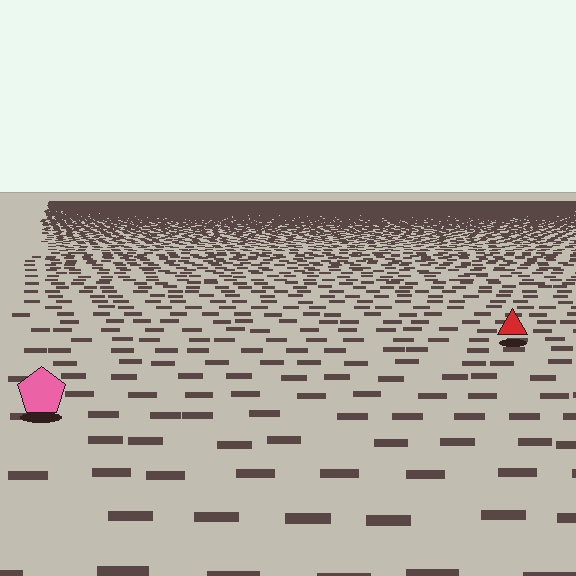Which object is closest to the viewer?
The pink pentagon is closest. The texture marks near it are larger and more spread out.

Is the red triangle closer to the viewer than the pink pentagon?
No. The pink pentagon is closer — you can tell from the texture gradient: the ground texture is coarser near it.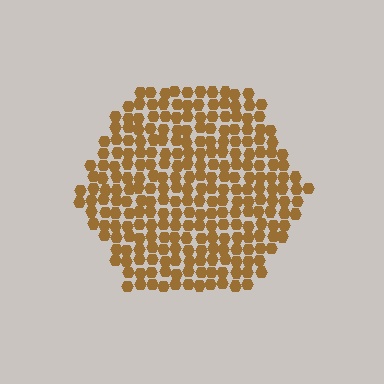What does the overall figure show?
The overall figure shows a hexagon.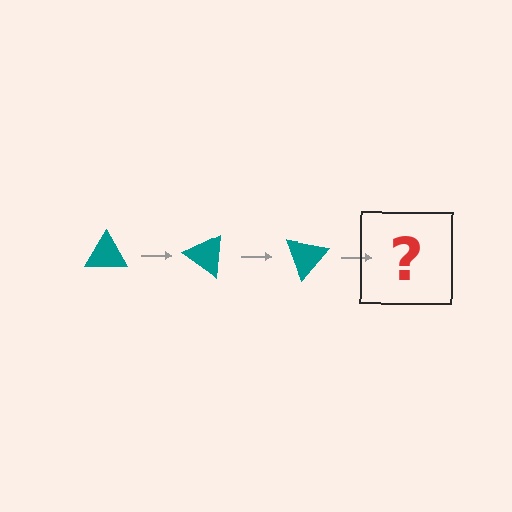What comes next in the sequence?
The next element should be a teal triangle rotated 105 degrees.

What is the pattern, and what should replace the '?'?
The pattern is that the triangle rotates 35 degrees each step. The '?' should be a teal triangle rotated 105 degrees.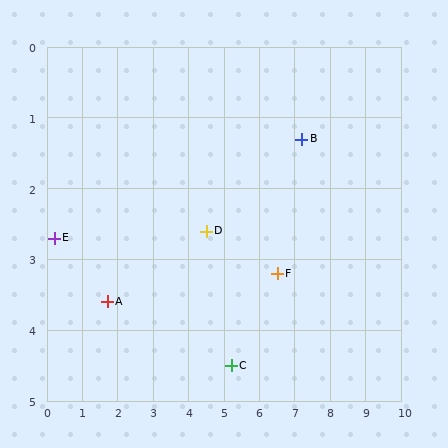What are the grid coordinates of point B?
Point B is at approximately (7.2, 1.3).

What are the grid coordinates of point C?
Point C is at approximately (5.2, 4.5).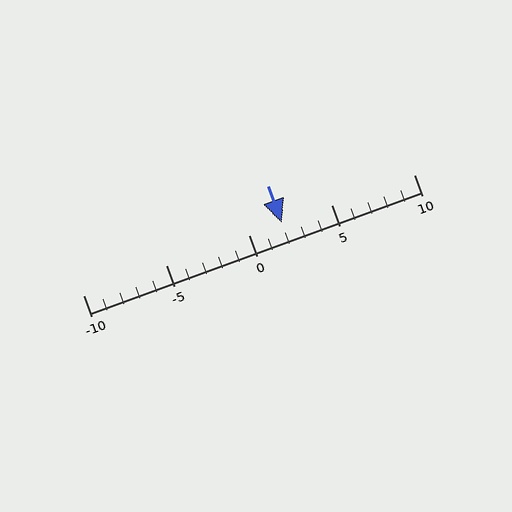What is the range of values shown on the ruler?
The ruler shows values from -10 to 10.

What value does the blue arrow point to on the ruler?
The blue arrow points to approximately 2.